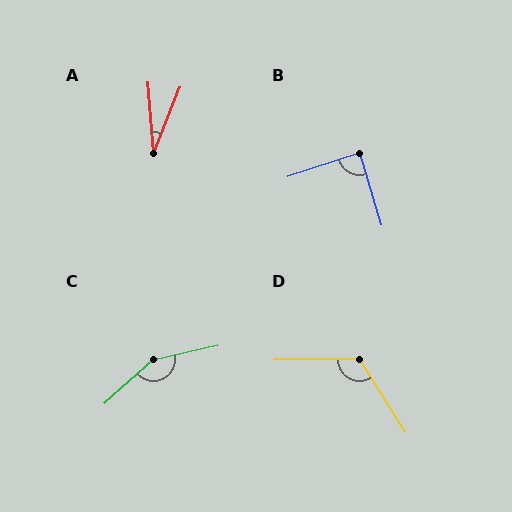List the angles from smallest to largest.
A (26°), B (89°), D (122°), C (151°).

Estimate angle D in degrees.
Approximately 122 degrees.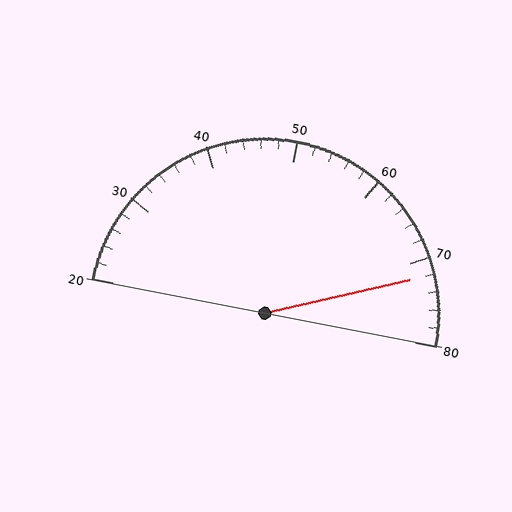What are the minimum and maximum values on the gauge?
The gauge ranges from 20 to 80.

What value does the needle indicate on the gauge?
The needle indicates approximately 72.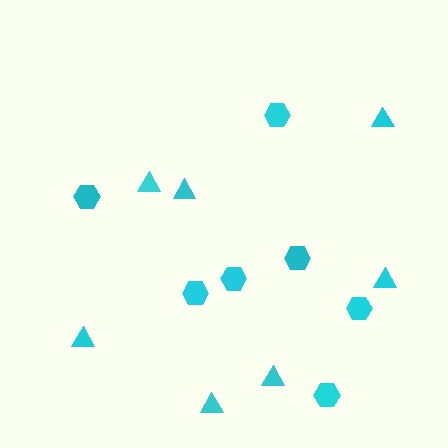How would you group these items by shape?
There are 2 groups: one group of triangles (7) and one group of hexagons (7).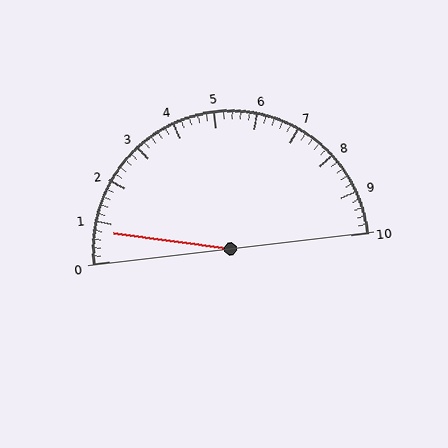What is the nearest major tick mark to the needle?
The nearest major tick mark is 1.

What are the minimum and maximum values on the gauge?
The gauge ranges from 0 to 10.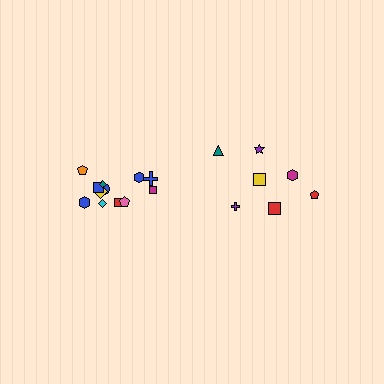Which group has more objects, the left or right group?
The left group.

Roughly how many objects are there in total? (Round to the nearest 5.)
Roughly 20 objects in total.